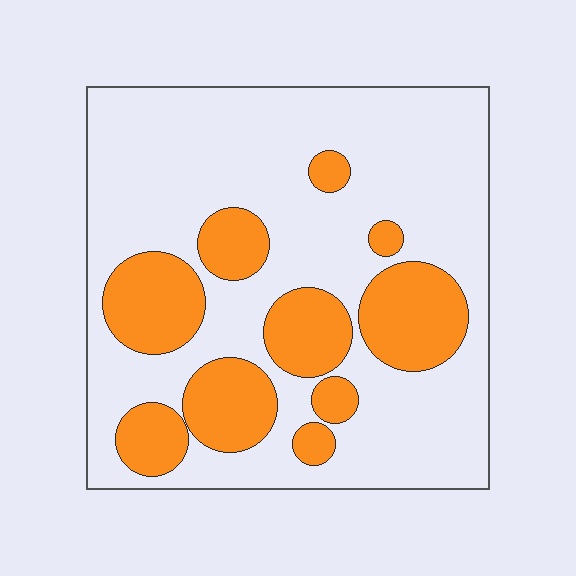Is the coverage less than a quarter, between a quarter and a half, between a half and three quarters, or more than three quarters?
Between a quarter and a half.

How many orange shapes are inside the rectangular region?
10.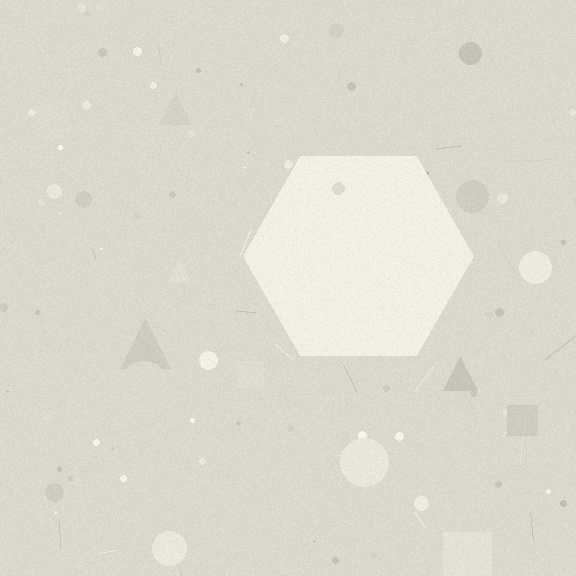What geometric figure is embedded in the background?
A hexagon is embedded in the background.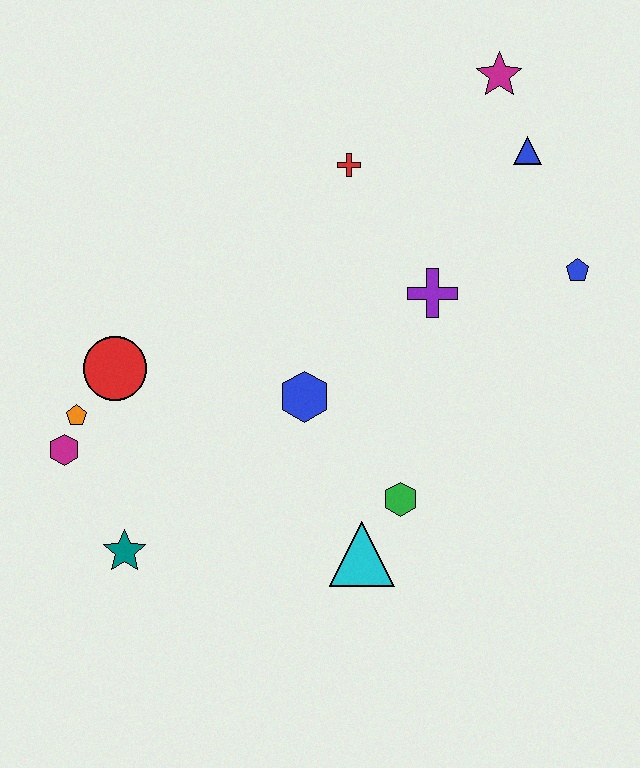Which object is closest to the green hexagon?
The cyan triangle is closest to the green hexagon.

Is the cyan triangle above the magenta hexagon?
No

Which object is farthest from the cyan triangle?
The magenta star is farthest from the cyan triangle.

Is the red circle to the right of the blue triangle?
No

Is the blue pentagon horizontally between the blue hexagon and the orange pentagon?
No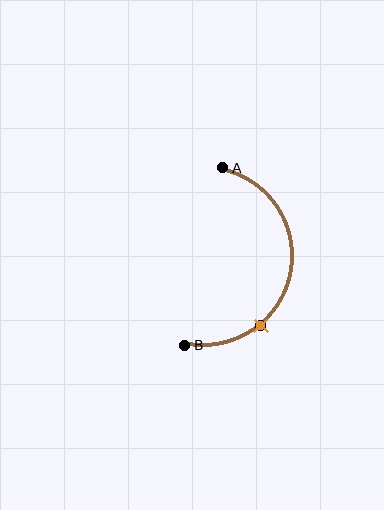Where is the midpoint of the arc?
The arc midpoint is the point on the curve farthest from the straight line joining A and B. It sits to the right of that line.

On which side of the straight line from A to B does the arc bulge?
The arc bulges to the right of the straight line connecting A and B.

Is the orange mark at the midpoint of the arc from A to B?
No. The orange mark lies on the arc but is closer to endpoint B. The arc midpoint would be at the point on the curve equidistant along the arc from both A and B.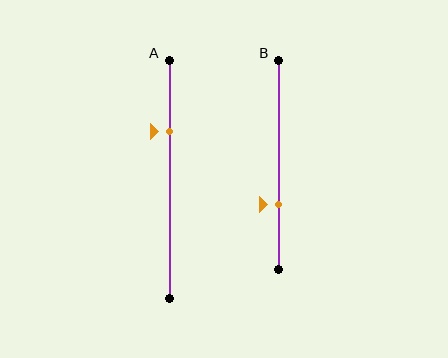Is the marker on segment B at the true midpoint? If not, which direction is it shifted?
No, the marker on segment B is shifted downward by about 19% of the segment length.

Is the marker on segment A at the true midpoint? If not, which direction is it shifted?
No, the marker on segment A is shifted upward by about 20% of the segment length.